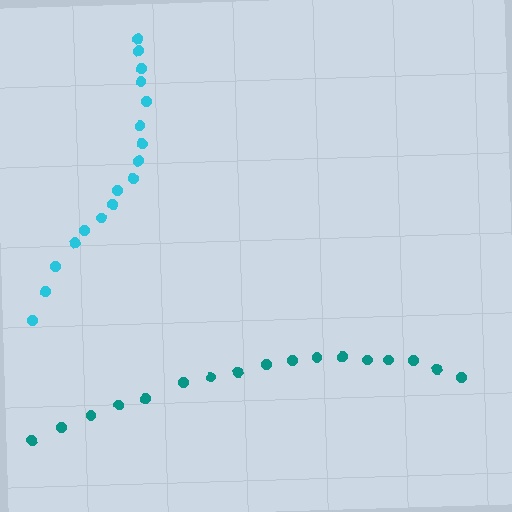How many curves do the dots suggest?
There are 2 distinct paths.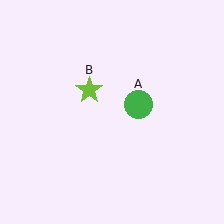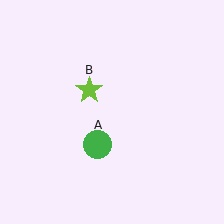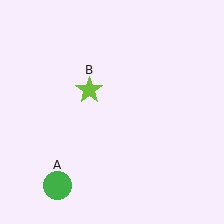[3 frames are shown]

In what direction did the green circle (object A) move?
The green circle (object A) moved down and to the left.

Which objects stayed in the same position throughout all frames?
Lime star (object B) remained stationary.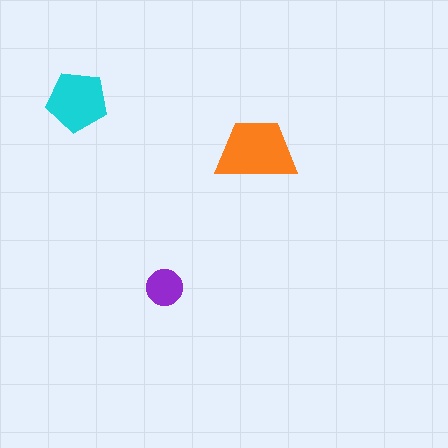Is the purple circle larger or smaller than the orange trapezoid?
Smaller.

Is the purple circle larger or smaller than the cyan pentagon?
Smaller.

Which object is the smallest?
The purple circle.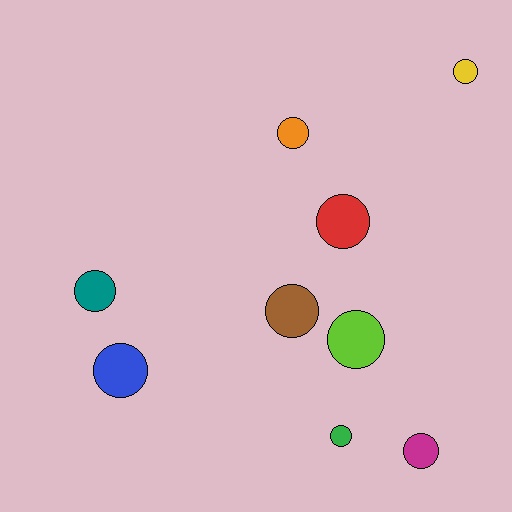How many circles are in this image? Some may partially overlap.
There are 9 circles.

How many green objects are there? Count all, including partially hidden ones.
There is 1 green object.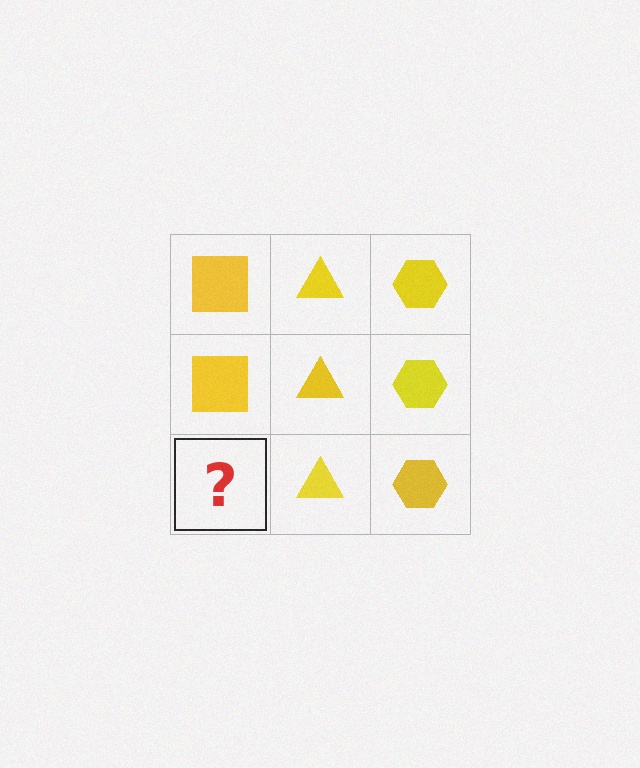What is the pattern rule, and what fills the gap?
The rule is that each column has a consistent shape. The gap should be filled with a yellow square.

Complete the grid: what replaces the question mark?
The question mark should be replaced with a yellow square.